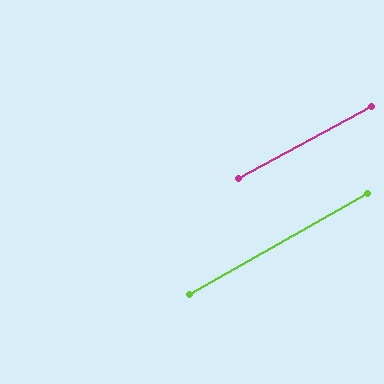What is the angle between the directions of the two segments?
Approximately 1 degree.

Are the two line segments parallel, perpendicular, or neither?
Parallel — their directions differ by only 1.1°.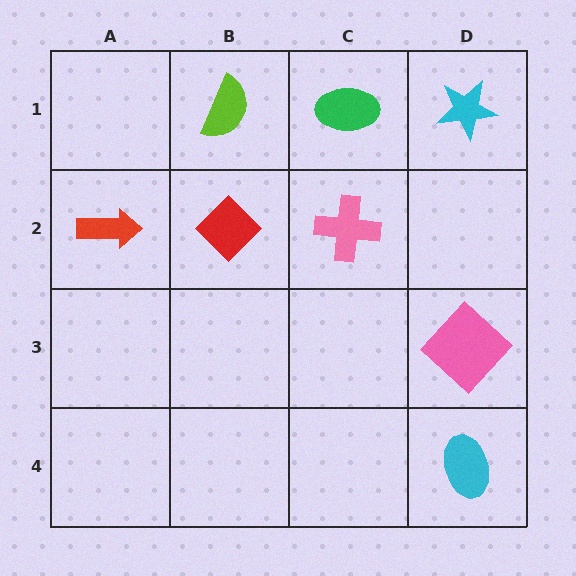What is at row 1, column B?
A lime semicircle.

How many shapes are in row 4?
1 shape.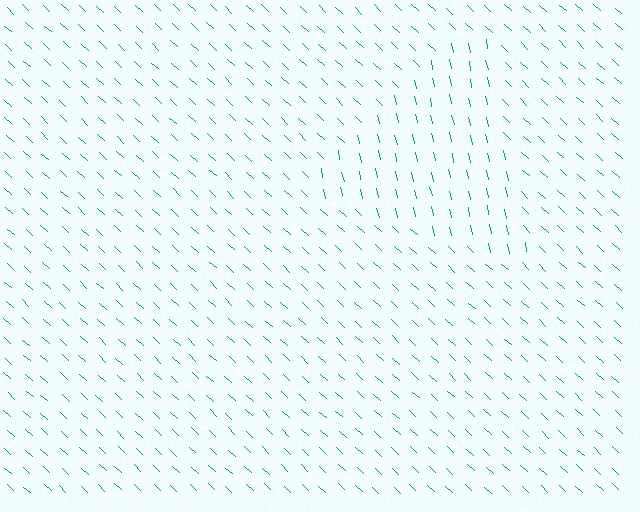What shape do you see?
I see a triangle.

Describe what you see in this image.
The image is filled with small teal line segments. A triangle region in the image has lines oriented differently from the surrounding lines, creating a visible texture boundary.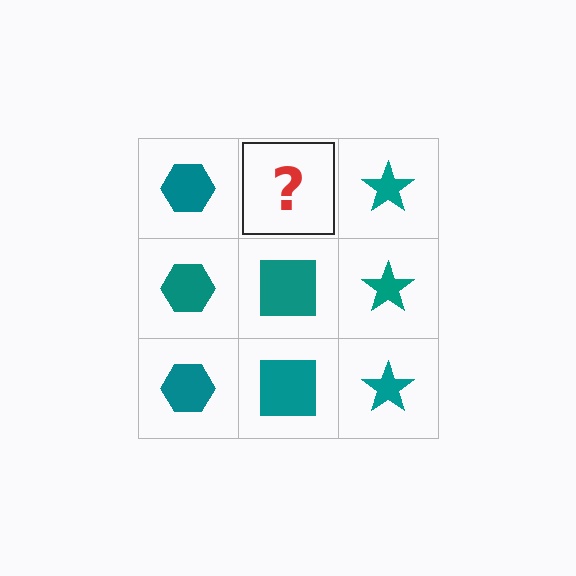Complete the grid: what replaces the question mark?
The question mark should be replaced with a teal square.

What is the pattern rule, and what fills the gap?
The rule is that each column has a consistent shape. The gap should be filled with a teal square.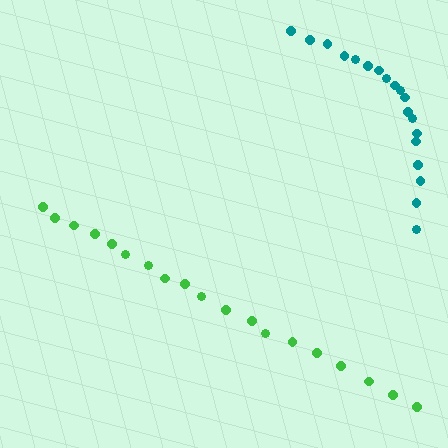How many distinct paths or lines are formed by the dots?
There are 2 distinct paths.